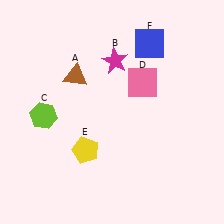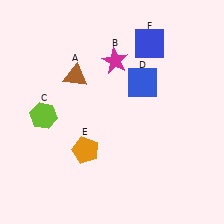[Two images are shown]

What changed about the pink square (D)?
In Image 1, D is pink. In Image 2, it changed to blue.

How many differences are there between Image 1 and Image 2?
There are 2 differences between the two images.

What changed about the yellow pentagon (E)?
In Image 1, E is yellow. In Image 2, it changed to orange.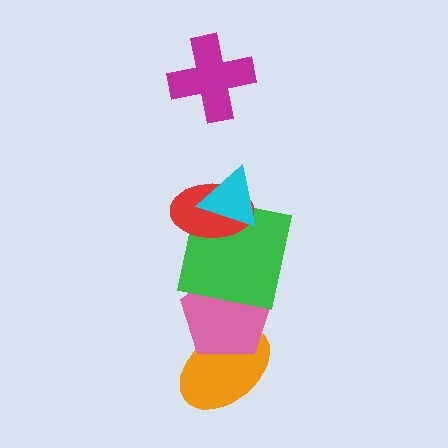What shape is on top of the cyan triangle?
The magenta cross is on top of the cyan triangle.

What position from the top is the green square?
The green square is 4th from the top.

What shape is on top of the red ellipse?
The cyan triangle is on top of the red ellipse.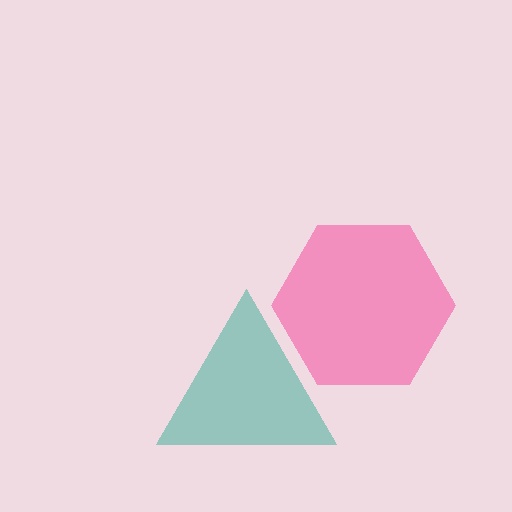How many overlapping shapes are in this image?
There are 2 overlapping shapes in the image.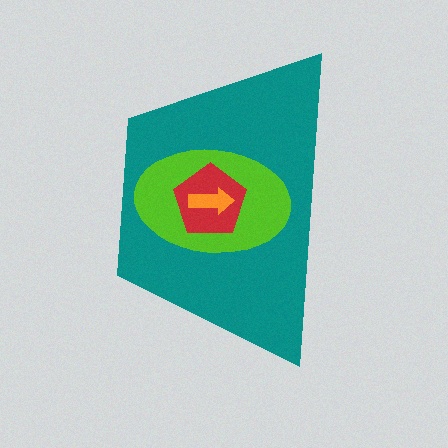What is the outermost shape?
The teal trapezoid.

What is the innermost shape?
The orange arrow.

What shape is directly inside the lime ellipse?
The red pentagon.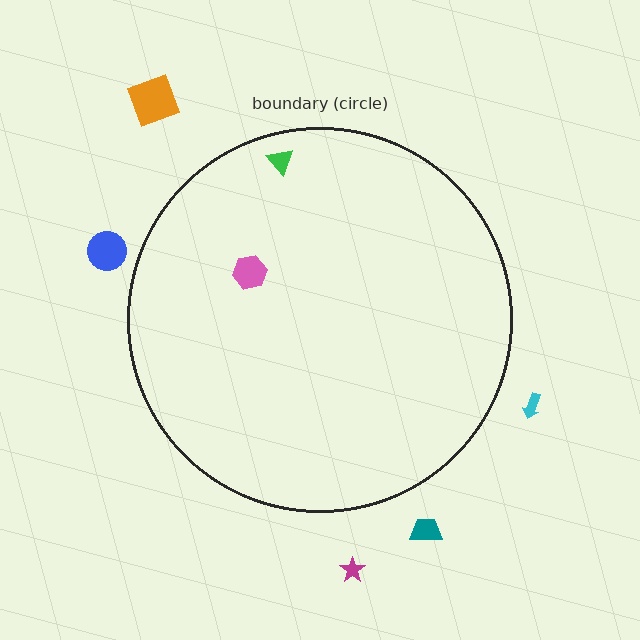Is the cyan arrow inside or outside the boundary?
Outside.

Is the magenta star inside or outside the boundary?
Outside.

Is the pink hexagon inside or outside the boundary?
Inside.